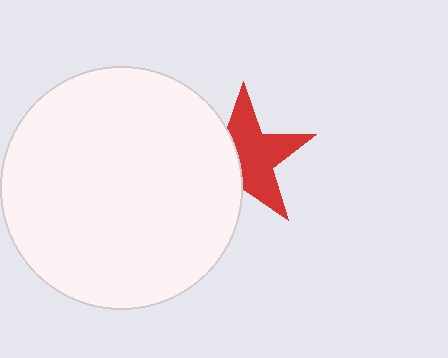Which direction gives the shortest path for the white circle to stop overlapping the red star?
Moving left gives the shortest separation.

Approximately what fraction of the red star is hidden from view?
Roughly 40% of the red star is hidden behind the white circle.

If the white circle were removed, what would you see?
You would see the complete red star.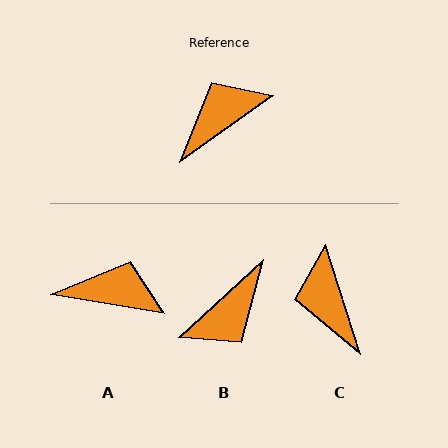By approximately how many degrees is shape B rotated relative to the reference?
Approximately 173 degrees clockwise.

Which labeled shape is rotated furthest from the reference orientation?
B, about 173 degrees away.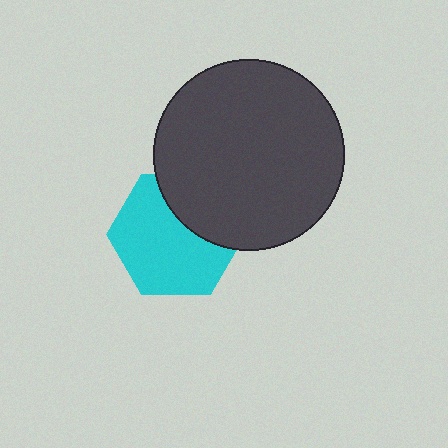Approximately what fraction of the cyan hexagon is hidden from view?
Roughly 32% of the cyan hexagon is hidden behind the dark gray circle.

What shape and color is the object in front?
The object in front is a dark gray circle.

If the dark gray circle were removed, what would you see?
You would see the complete cyan hexagon.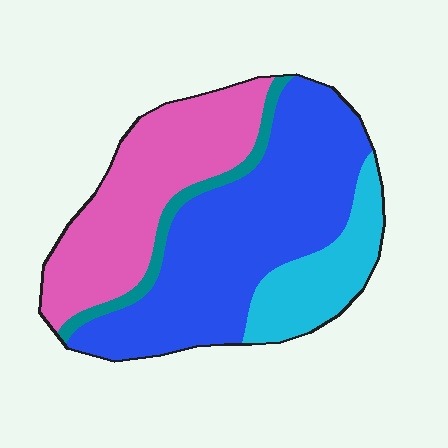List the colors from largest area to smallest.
From largest to smallest: blue, pink, cyan, teal.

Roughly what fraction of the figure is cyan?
Cyan covers around 15% of the figure.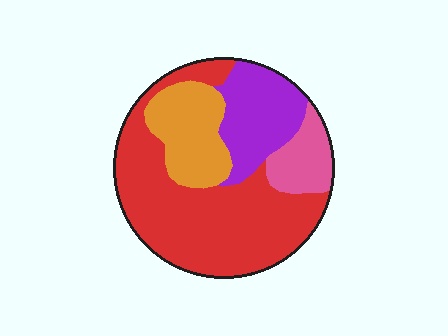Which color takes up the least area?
Pink, at roughly 10%.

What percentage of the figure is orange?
Orange covers 18% of the figure.